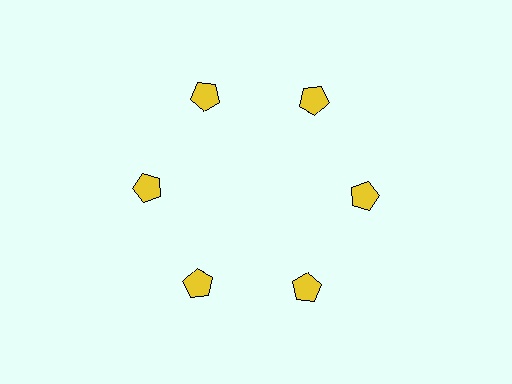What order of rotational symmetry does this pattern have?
This pattern has 6-fold rotational symmetry.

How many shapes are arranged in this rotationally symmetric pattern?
There are 6 shapes, arranged in 6 groups of 1.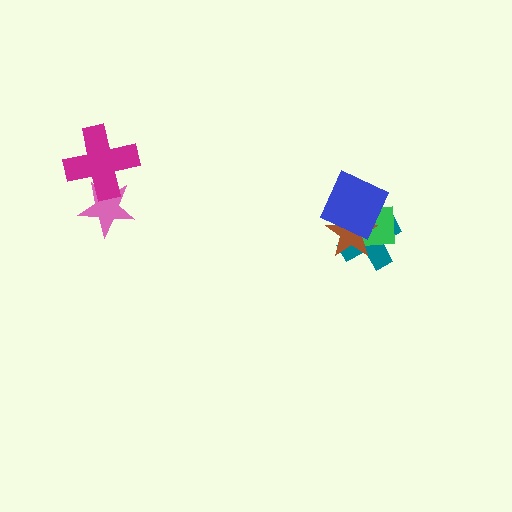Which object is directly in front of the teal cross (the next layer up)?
The green square is directly in front of the teal cross.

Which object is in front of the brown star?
The blue diamond is in front of the brown star.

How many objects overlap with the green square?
3 objects overlap with the green square.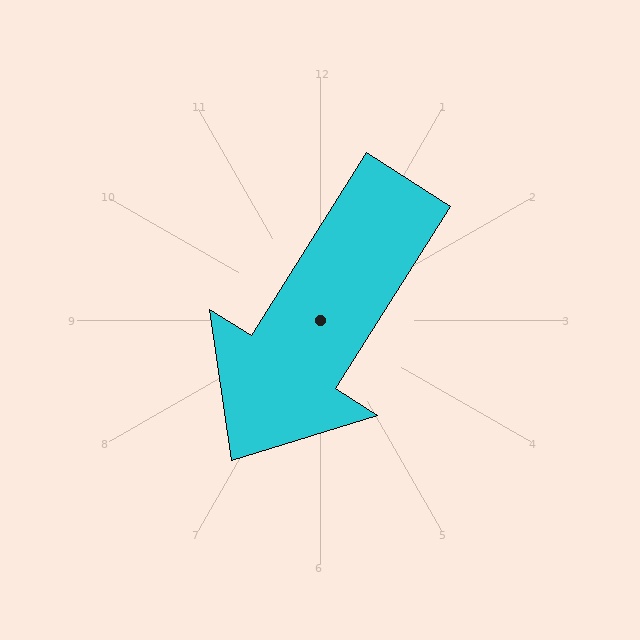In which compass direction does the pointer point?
Southwest.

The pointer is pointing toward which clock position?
Roughly 7 o'clock.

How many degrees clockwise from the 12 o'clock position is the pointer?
Approximately 212 degrees.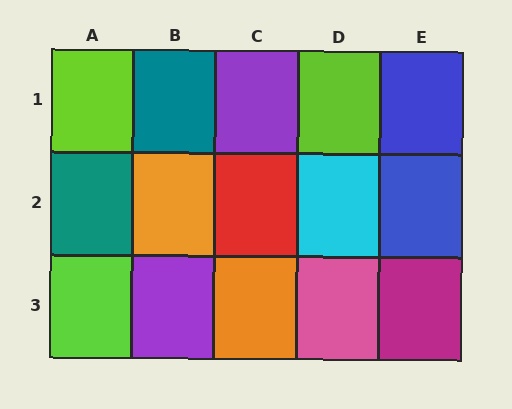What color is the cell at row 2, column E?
Blue.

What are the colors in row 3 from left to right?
Lime, purple, orange, pink, magenta.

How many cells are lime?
3 cells are lime.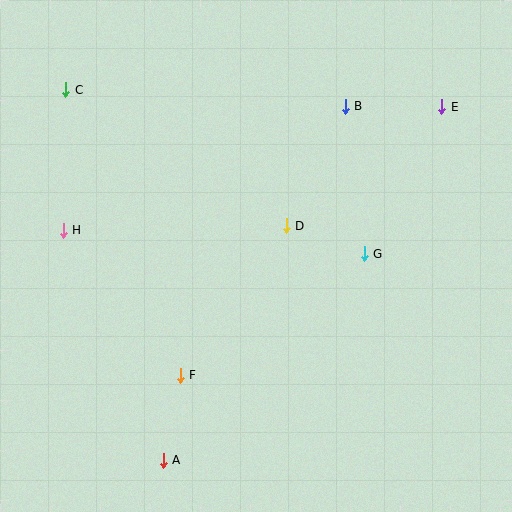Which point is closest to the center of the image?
Point D at (286, 226) is closest to the center.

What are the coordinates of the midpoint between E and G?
The midpoint between E and G is at (403, 180).